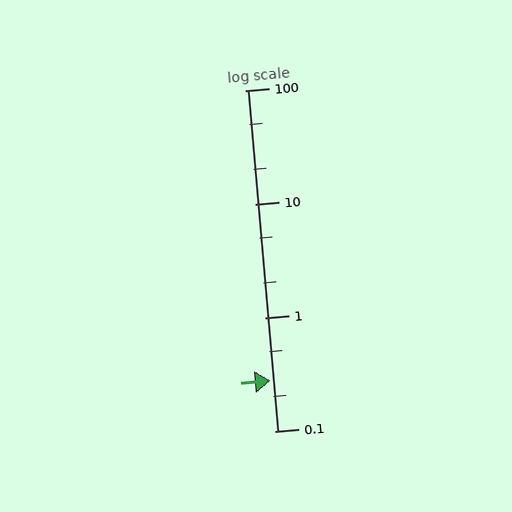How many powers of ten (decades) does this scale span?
The scale spans 3 decades, from 0.1 to 100.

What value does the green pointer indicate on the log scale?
The pointer indicates approximately 0.28.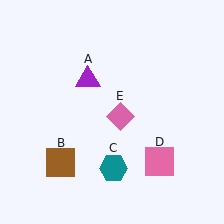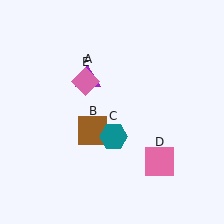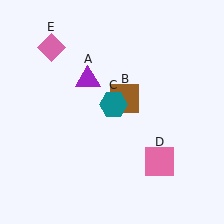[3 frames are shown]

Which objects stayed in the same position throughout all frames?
Purple triangle (object A) and pink square (object D) remained stationary.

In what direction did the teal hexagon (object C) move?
The teal hexagon (object C) moved up.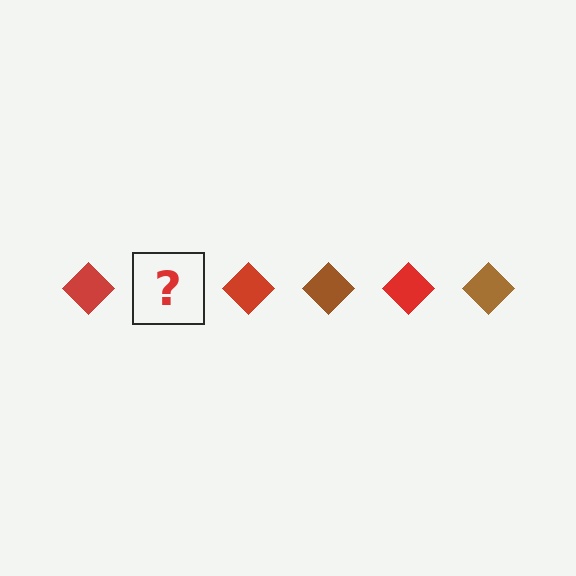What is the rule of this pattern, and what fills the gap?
The rule is that the pattern cycles through red, brown diamonds. The gap should be filled with a brown diamond.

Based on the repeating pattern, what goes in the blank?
The blank should be a brown diamond.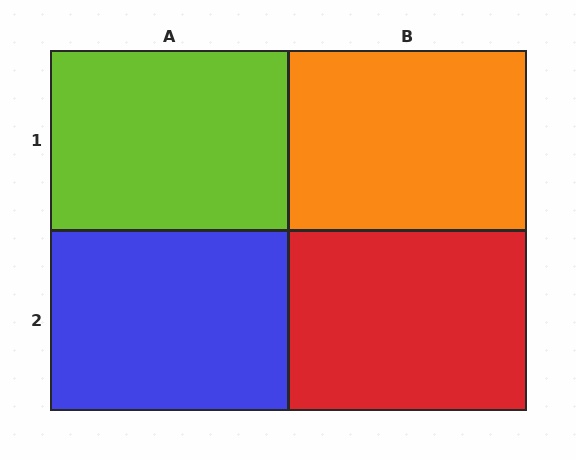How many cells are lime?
1 cell is lime.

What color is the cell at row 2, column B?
Red.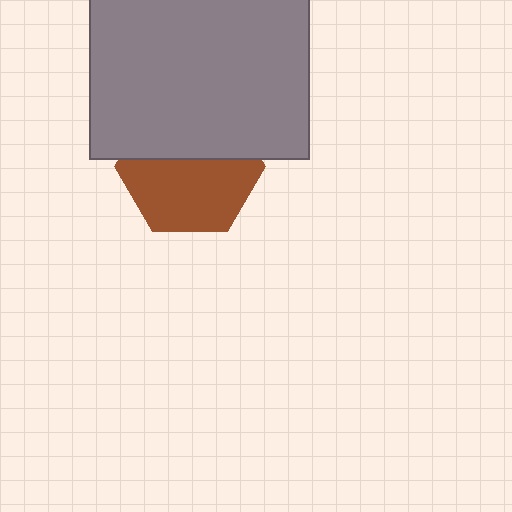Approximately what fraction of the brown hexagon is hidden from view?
Roughly 43% of the brown hexagon is hidden behind the gray square.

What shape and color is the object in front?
The object in front is a gray square.